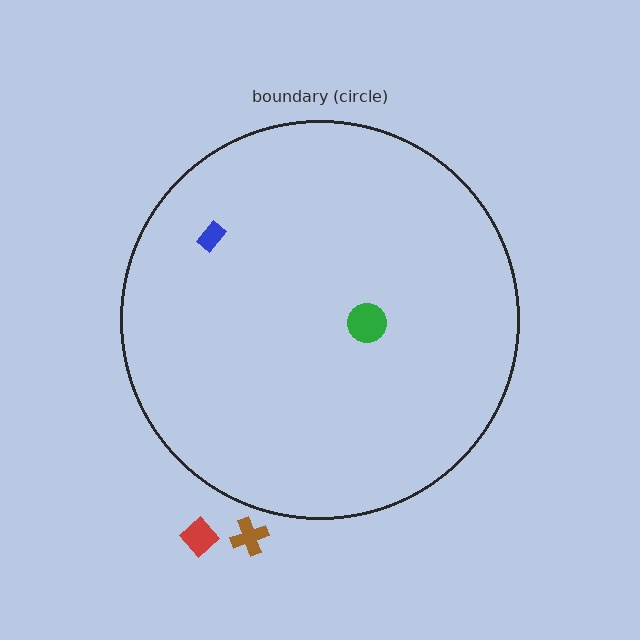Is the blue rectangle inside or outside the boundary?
Inside.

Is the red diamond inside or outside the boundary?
Outside.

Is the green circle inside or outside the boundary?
Inside.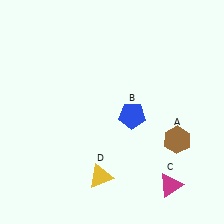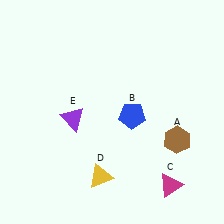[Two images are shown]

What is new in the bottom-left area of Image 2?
A purple triangle (E) was added in the bottom-left area of Image 2.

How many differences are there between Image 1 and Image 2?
There is 1 difference between the two images.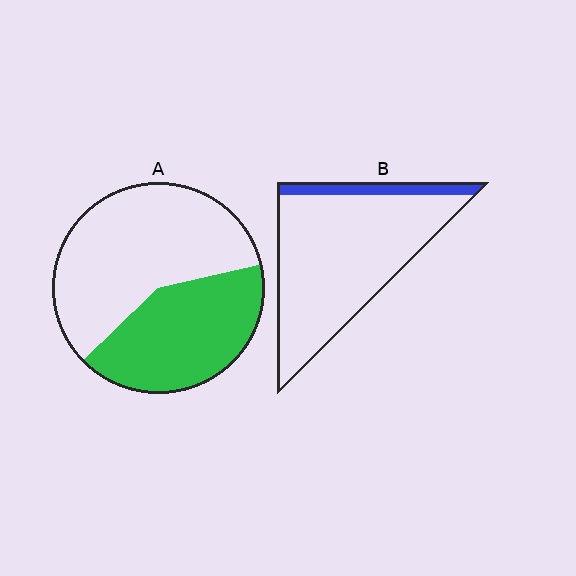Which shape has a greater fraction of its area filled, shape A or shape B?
Shape A.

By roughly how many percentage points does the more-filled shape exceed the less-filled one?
By roughly 30 percentage points (A over B).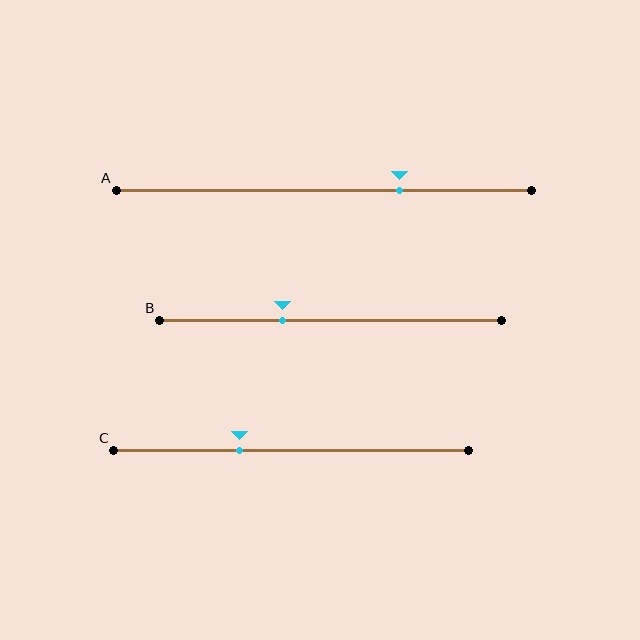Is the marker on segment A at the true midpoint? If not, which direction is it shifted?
No, the marker on segment A is shifted to the right by about 18% of the segment length.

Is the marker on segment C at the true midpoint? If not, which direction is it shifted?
No, the marker on segment C is shifted to the left by about 15% of the segment length.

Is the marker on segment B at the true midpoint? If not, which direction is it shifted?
No, the marker on segment B is shifted to the left by about 14% of the segment length.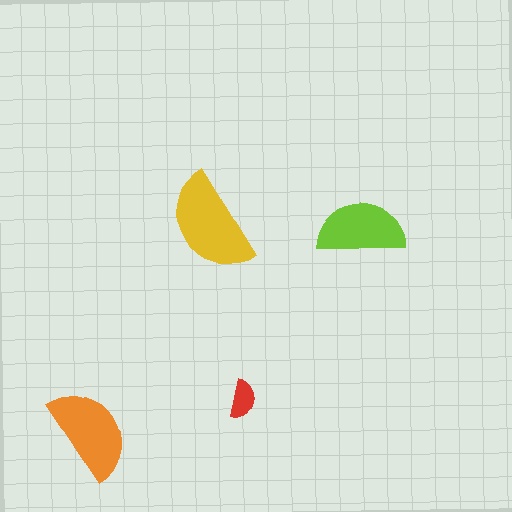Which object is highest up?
The yellow semicircle is topmost.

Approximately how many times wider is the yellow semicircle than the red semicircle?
About 2.5 times wider.